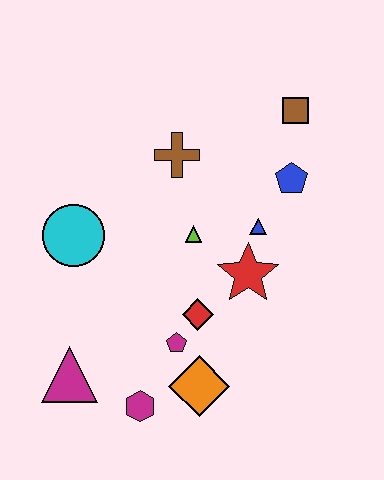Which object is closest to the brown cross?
The lime triangle is closest to the brown cross.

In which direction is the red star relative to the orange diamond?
The red star is above the orange diamond.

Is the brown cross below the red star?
No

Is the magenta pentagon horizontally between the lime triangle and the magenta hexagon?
Yes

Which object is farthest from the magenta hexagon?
The brown square is farthest from the magenta hexagon.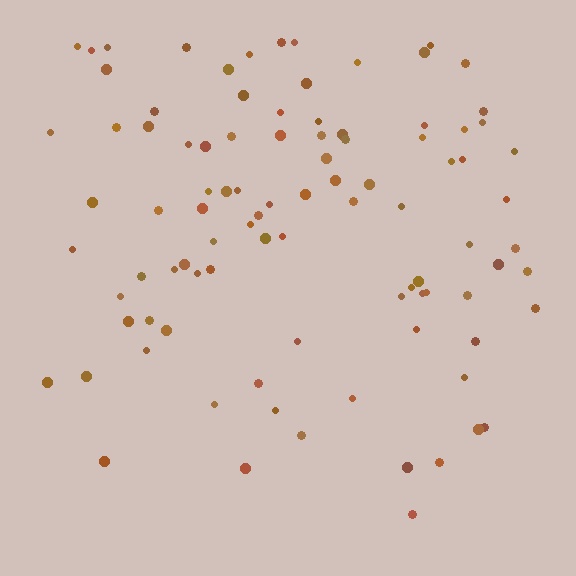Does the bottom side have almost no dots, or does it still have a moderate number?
Still a moderate number, just noticeably fewer than the top.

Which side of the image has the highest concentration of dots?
The top.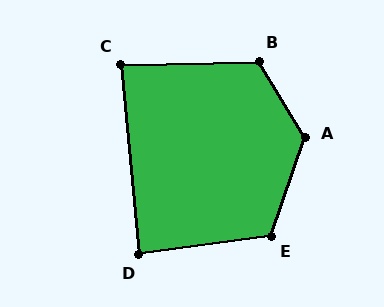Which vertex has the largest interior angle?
A, at approximately 130 degrees.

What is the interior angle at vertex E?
Approximately 117 degrees (obtuse).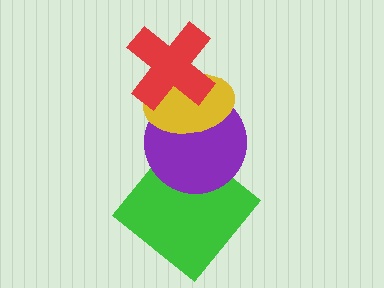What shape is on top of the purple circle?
The yellow ellipse is on top of the purple circle.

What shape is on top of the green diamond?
The purple circle is on top of the green diamond.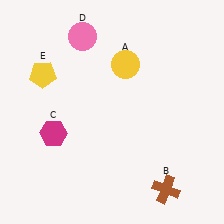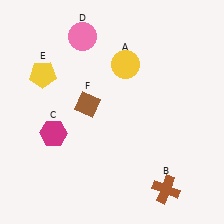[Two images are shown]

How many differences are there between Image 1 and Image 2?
There is 1 difference between the two images.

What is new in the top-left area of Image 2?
A brown diamond (F) was added in the top-left area of Image 2.